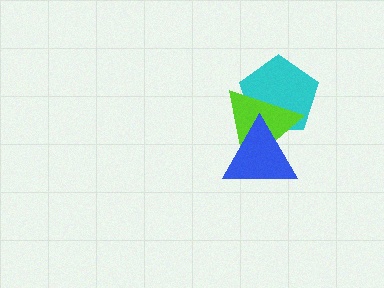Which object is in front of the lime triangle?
The blue triangle is in front of the lime triangle.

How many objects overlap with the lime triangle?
2 objects overlap with the lime triangle.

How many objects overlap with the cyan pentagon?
2 objects overlap with the cyan pentagon.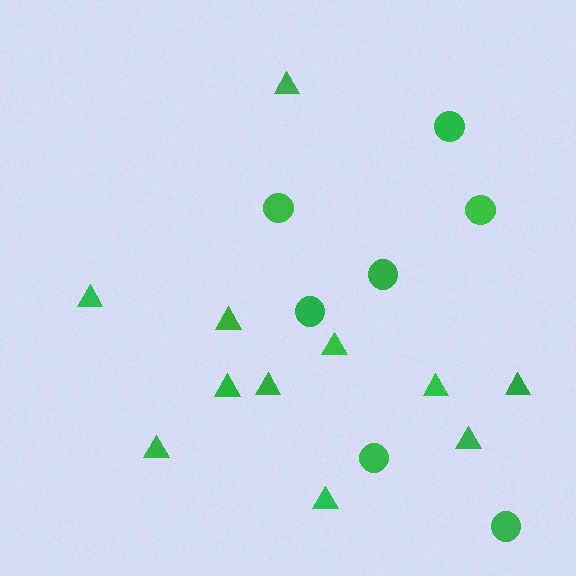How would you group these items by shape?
There are 2 groups: one group of circles (7) and one group of triangles (11).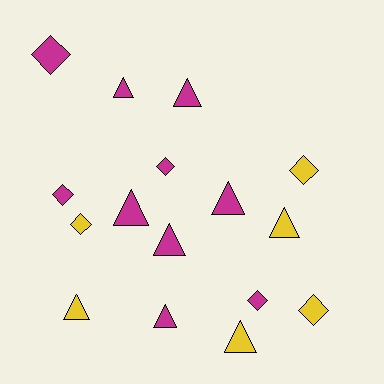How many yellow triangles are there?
There are 3 yellow triangles.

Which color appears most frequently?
Magenta, with 10 objects.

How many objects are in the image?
There are 16 objects.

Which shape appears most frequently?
Triangle, with 9 objects.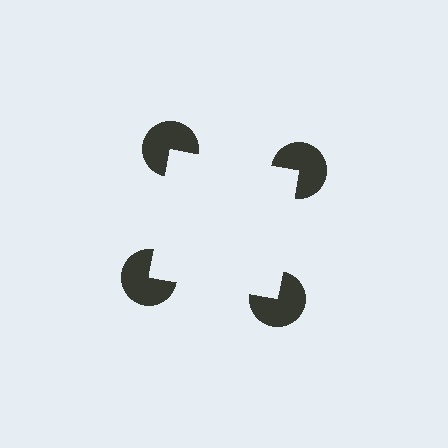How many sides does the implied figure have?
4 sides.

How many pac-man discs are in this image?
There are 4 — one at each vertex of the illusory square.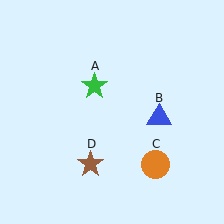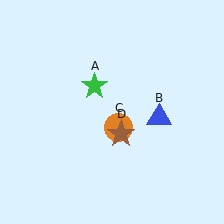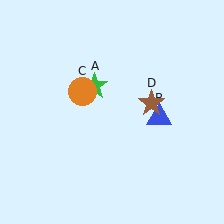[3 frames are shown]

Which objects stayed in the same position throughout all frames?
Green star (object A) and blue triangle (object B) remained stationary.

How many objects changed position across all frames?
2 objects changed position: orange circle (object C), brown star (object D).